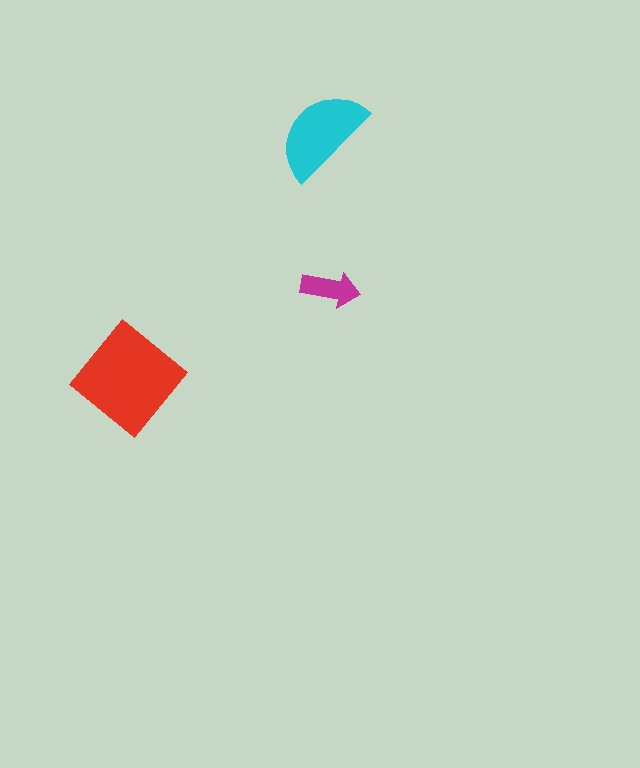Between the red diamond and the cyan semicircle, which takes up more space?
The red diamond.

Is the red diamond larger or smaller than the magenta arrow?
Larger.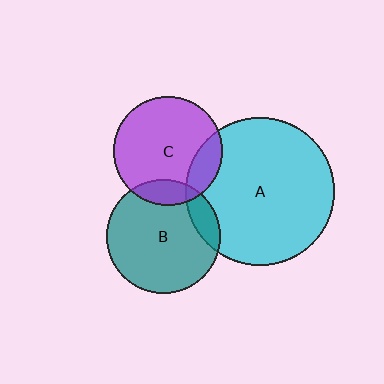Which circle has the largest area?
Circle A (cyan).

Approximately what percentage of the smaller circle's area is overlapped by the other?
Approximately 10%.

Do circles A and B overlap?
Yes.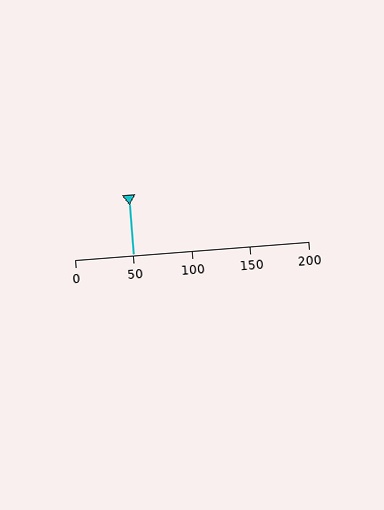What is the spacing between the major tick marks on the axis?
The major ticks are spaced 50 apart.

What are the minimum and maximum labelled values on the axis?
The axis runs from 0 to 200.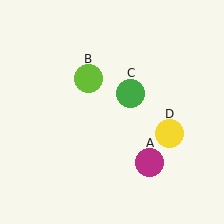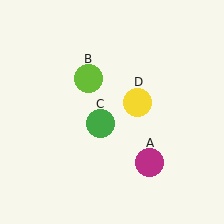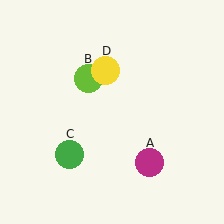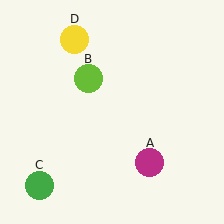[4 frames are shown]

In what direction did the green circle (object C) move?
The green circle (object C) moved down and to the left.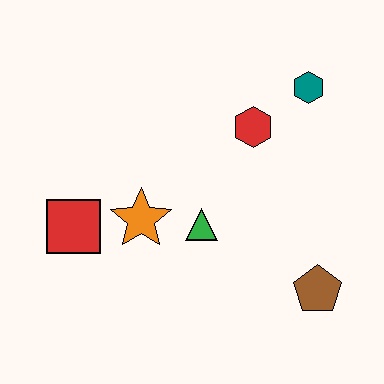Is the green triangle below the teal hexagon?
Yes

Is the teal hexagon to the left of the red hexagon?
No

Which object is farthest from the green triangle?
The teal hexagon is farthest from the green triangle.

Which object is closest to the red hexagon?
The teal hexagon is closest to the red hexagon.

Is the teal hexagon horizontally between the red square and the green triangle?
No